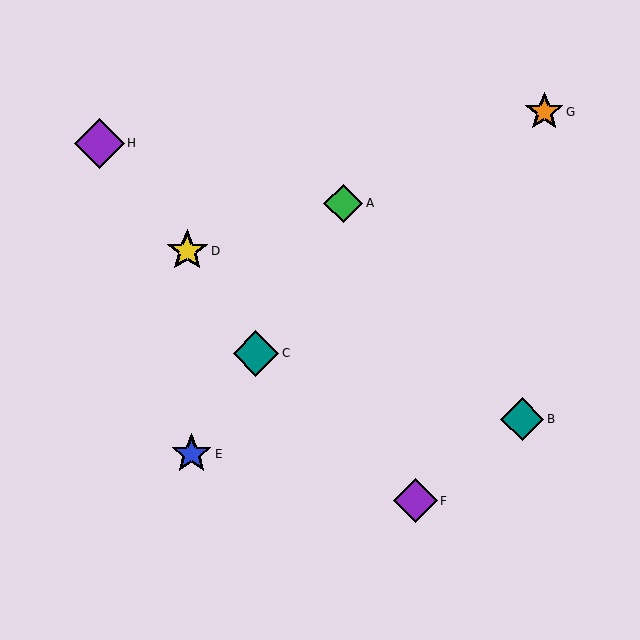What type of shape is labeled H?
Shape H is a purple diamond.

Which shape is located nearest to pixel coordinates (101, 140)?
The purple diamond (labeled H) at (99, 143) is nearest to that location.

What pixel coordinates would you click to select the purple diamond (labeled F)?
Click at (415, 501) to select the purple diamond F.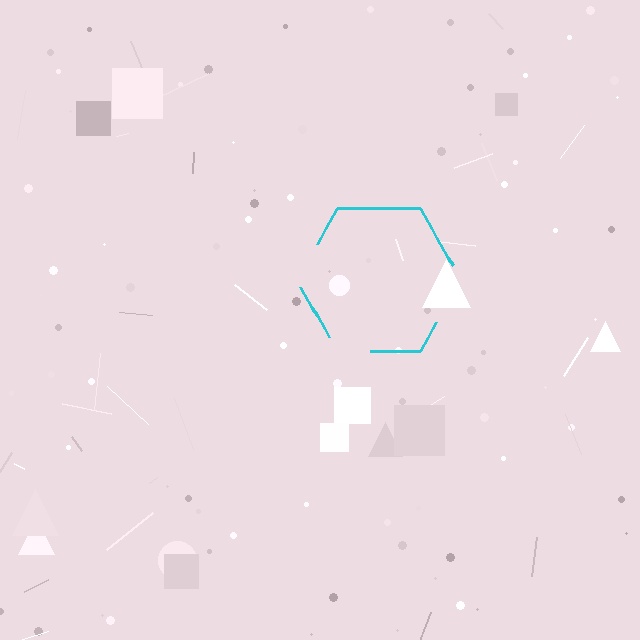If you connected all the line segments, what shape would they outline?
They would outline a hexagon.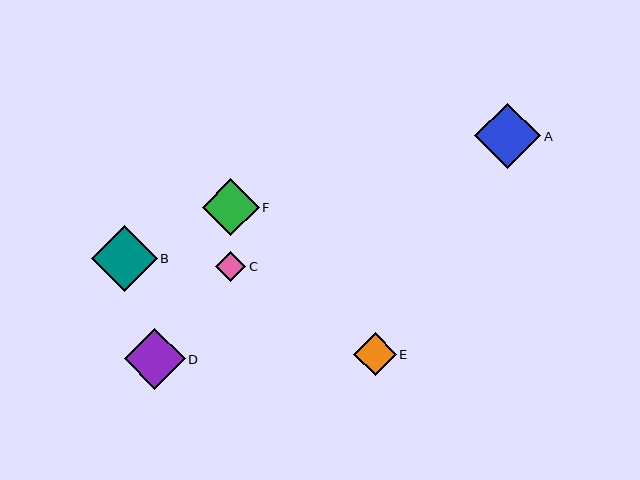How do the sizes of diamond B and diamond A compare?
Diamond B and diamond A are approximately the same size.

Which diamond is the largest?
Diamond B is the largest with a size of approximately 66 pixels.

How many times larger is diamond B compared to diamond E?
Diamond B is approximately 1.6 times the size of diamond E.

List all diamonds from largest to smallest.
From largest to smallest: B, A, D, F, E, C.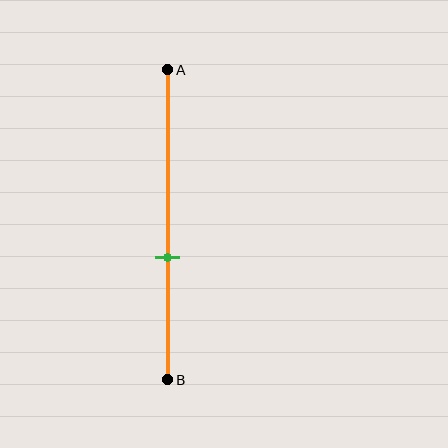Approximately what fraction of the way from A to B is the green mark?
The green mark is approximately 60% of the way from A to B.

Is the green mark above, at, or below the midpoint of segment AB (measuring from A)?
The green mark is below the midpoint of segment AB.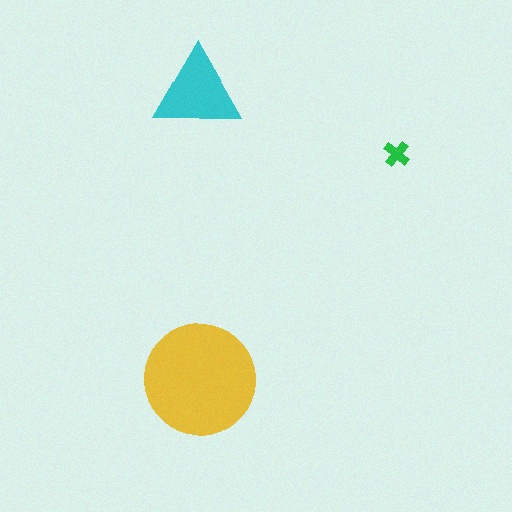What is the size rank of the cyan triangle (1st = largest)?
2nd.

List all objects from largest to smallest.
The yellow circle, the cyan triangle, the green cross.